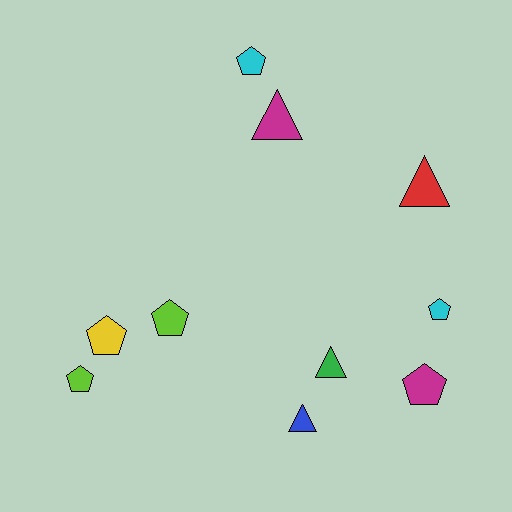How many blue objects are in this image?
There is 1 blue object.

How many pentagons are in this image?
There are 6 pentagons.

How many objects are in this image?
There are 10 objects.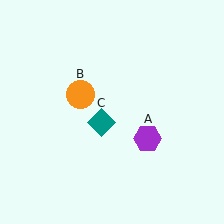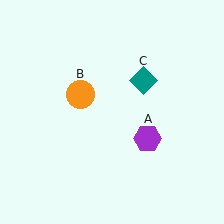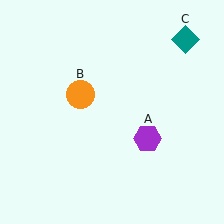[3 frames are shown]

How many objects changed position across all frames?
1 object changed position: teal diamond (object C).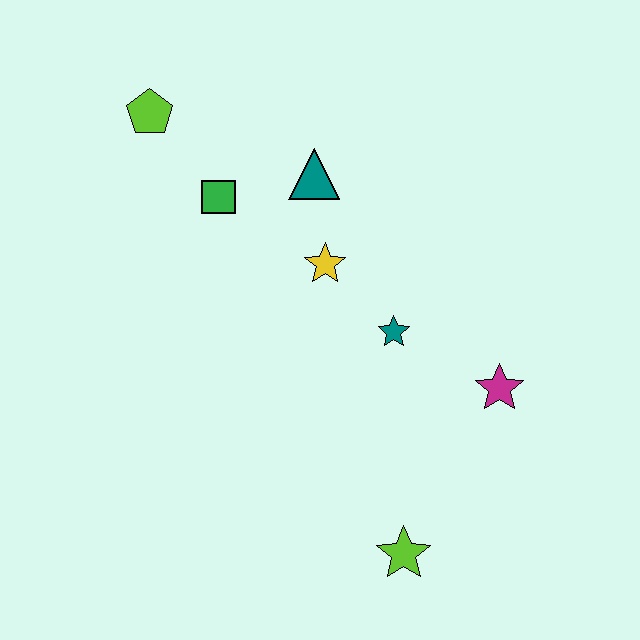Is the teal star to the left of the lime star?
Yes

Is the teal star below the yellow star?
Yes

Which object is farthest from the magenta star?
The lime pentagon is farthest from the magenta star.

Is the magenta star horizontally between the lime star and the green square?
No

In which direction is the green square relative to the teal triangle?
The green square is to the left of the teal triangle.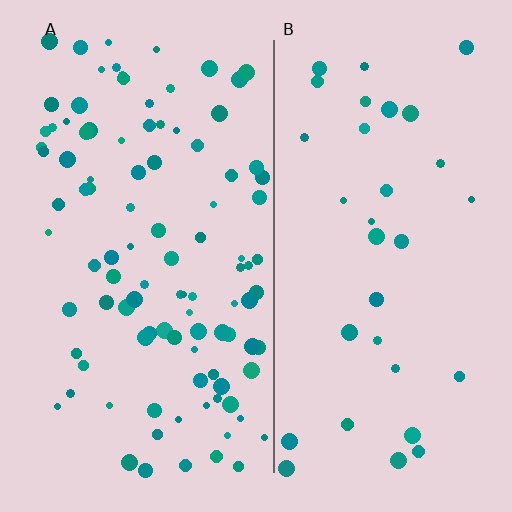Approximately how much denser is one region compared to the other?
Approximately 3.1× — region A over region B.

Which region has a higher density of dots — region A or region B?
A (the left).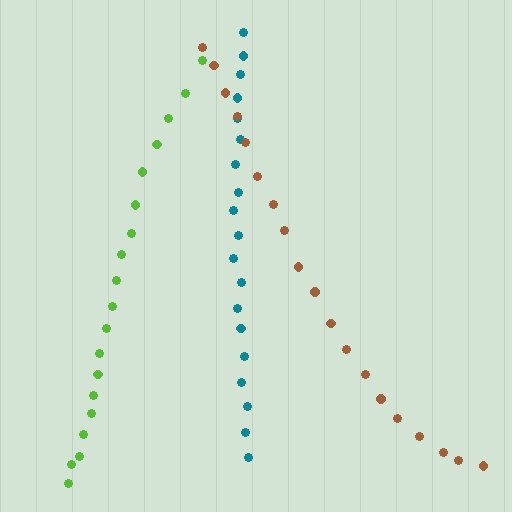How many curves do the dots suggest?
There are 3 distinct paths.